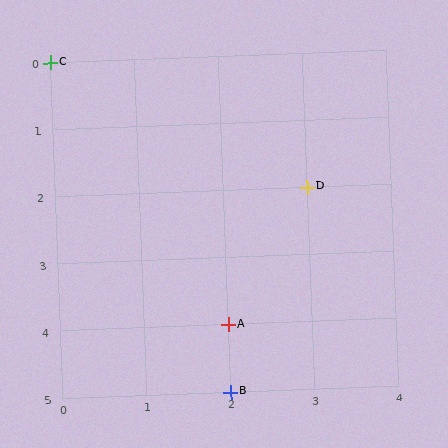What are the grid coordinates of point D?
Point D is at grid coordinates (3, 2).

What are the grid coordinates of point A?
Point A is at grid coordinates (2, 4).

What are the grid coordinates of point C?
Point C is at grid coordinates (0, 0).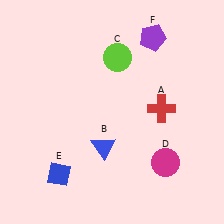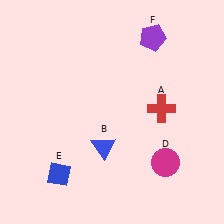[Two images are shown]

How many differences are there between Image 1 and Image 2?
There is 1 difference between the two images.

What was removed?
The lime circle (C) was removed in Image 2.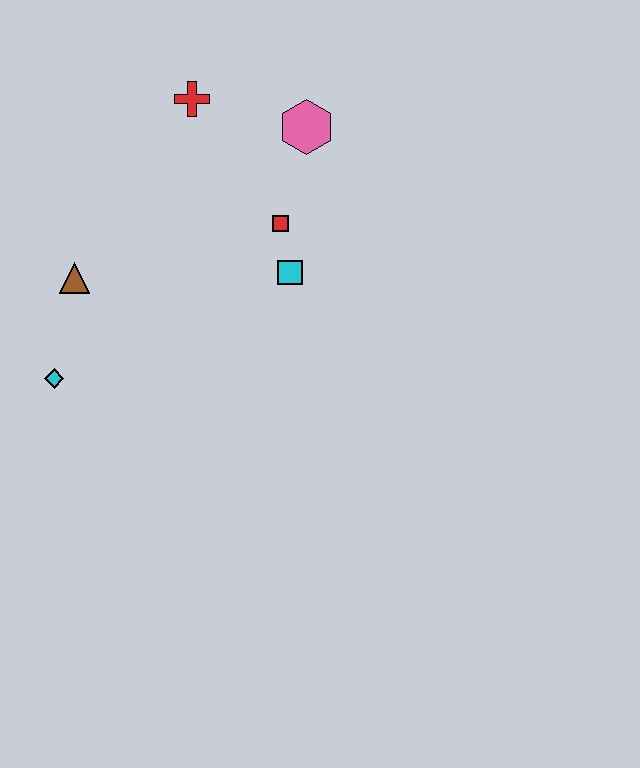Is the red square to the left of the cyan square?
Yes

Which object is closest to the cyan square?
The red square is closest to the cyan square.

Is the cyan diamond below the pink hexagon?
Yes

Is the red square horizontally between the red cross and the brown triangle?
No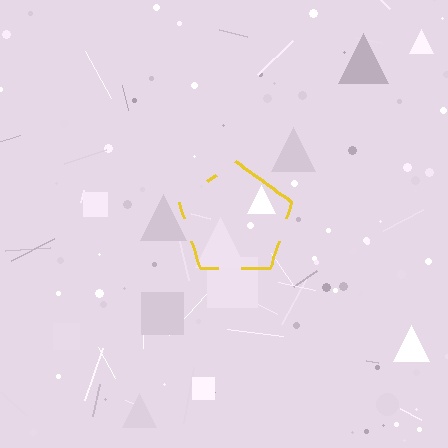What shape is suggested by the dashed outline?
The dashed outline suggests a pentagon.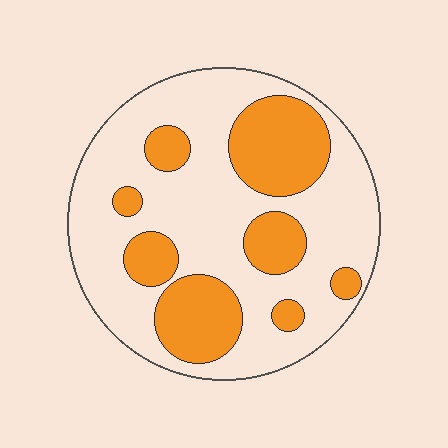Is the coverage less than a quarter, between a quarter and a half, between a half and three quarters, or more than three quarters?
Between a quarter and a half.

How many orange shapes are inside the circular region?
8.